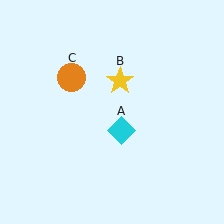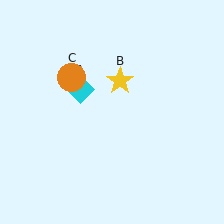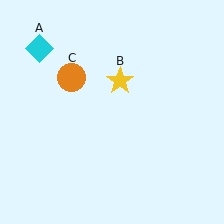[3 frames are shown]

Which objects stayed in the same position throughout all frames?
Yellow star (object B) and orange circle (object C) remained stationary.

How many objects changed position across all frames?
1 object changed position: cyan diamond (object A).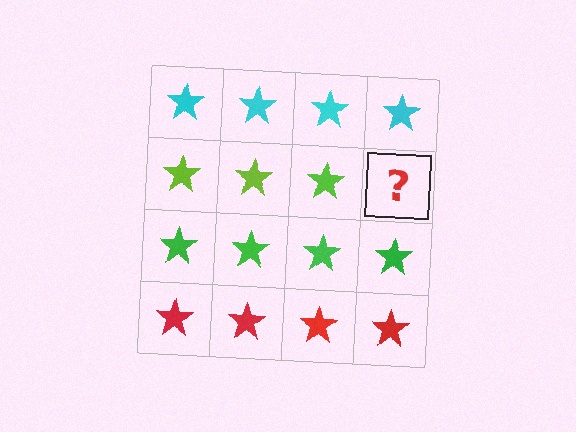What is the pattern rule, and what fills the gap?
The rule is that each row has a consistent color. The gap should be filled with a lime star.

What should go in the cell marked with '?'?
The missing cell should contain a lime star.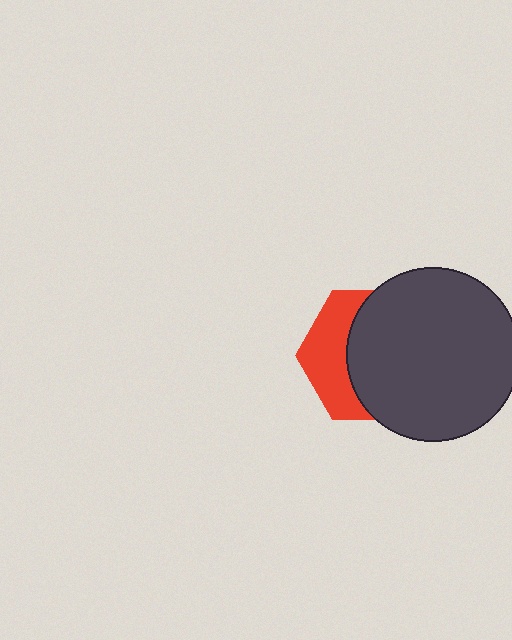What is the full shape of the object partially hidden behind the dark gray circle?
The partially hidden object is a red hexagon.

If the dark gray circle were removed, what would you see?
You would see the complete red hexagon.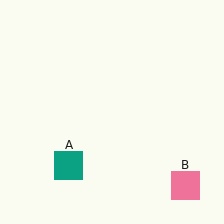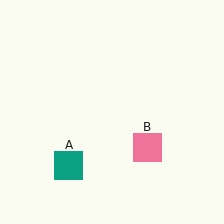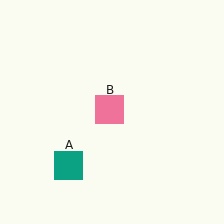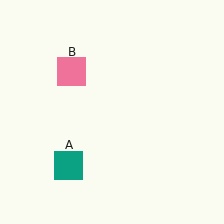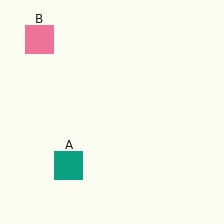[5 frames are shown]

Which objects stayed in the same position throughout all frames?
Teal square (object A) remained stationary.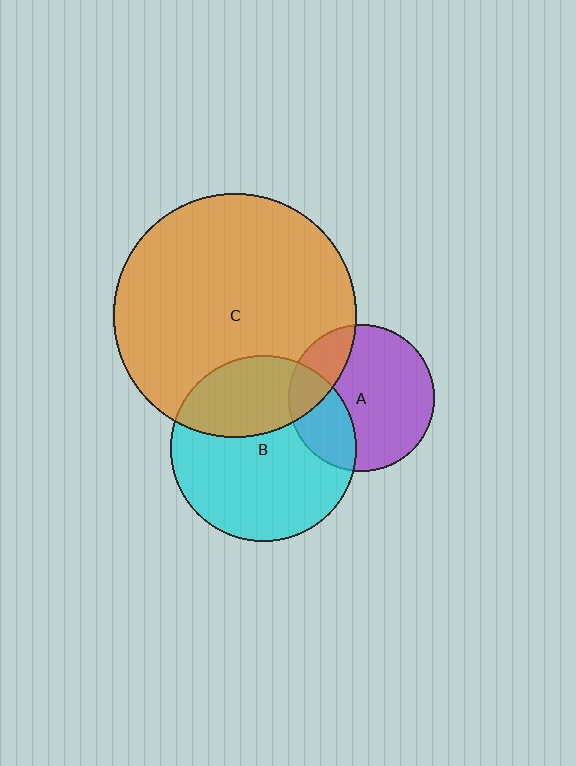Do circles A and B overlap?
Yes.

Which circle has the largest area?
Circle C (orange).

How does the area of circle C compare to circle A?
Approximately 2.8 times.